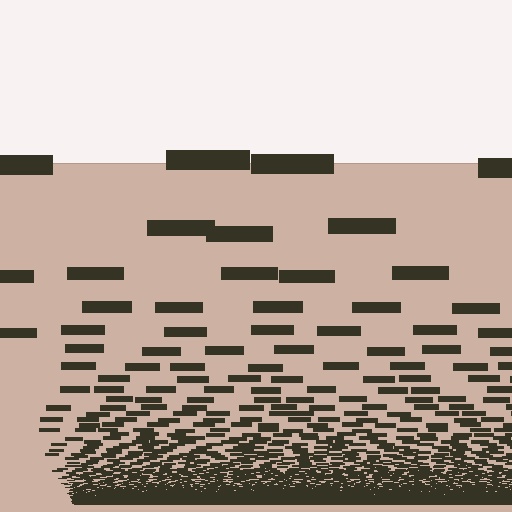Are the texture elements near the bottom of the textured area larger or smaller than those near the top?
Smaller. The gradient is inverted — elements near the bottom are smaller and denser.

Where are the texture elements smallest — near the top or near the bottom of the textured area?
Near the bottom.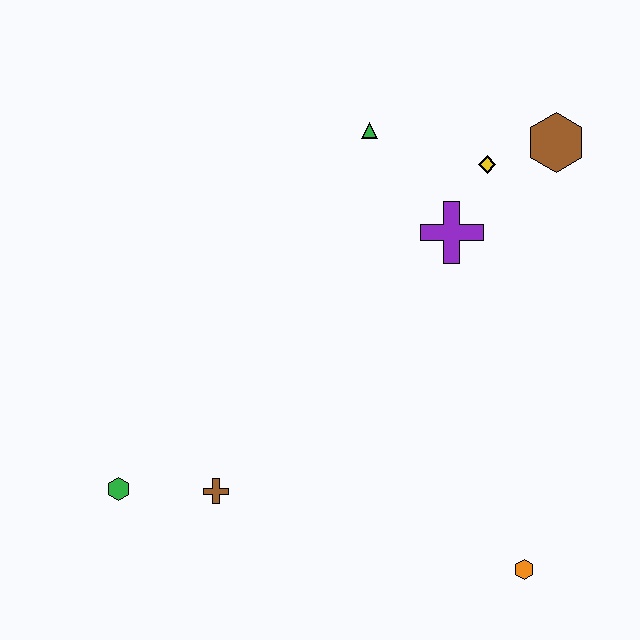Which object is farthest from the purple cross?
The green hexagon is farthest from the purple cross.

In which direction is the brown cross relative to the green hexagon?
The brown cross is to the right of the green hexagon.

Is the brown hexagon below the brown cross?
No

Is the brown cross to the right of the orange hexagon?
No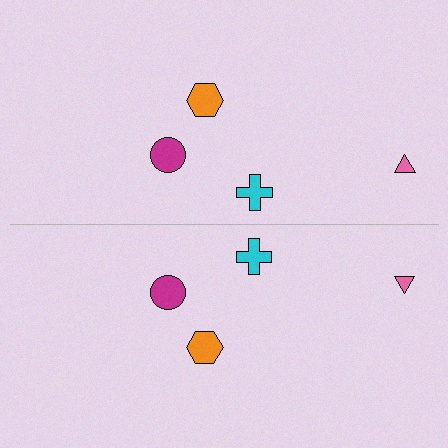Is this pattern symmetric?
Yes, this pattern has bilateral (reflection) symmetry.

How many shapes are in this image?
There are 8 shapes in this image.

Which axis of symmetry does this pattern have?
The pattern has a horizontal axis of symmetry running through the center of the image.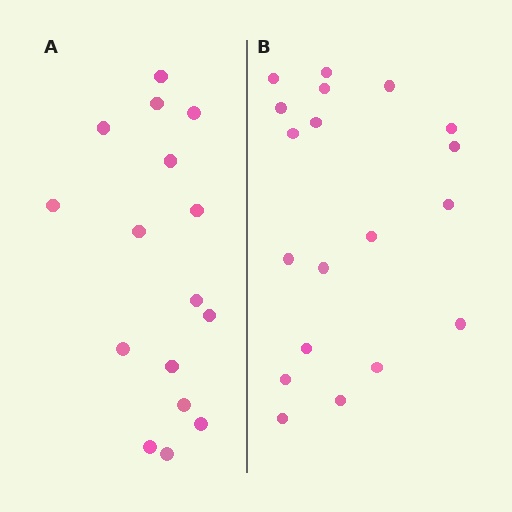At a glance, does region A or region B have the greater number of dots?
Region B (the right region) has more dots.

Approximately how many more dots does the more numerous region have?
Region B has just a few more — roughly 2 or 3 more dots than region A.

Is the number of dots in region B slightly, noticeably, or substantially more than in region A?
Region B has only slightly more — the two regions are fairly close. The ratio is roughly 1.2 to 1.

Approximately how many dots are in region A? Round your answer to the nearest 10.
About 20 dots. (The exact count is 16, which rounds to 20.)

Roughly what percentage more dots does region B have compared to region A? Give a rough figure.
About 20% more.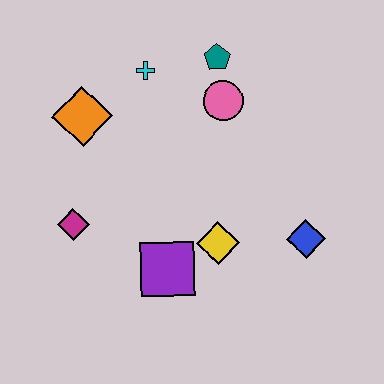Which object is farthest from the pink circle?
The magenta diamond is farthest from the pink circle.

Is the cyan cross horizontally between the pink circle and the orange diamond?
Yes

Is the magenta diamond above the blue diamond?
Yes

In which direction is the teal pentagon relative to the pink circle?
The teal pentagon is above the pink circle.